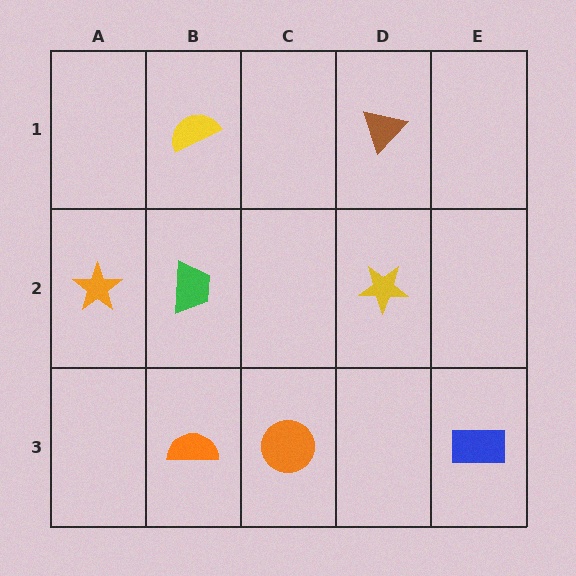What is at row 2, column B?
A green trapezoid.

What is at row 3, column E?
A blue rectangle.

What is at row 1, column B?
A yellow semicircle.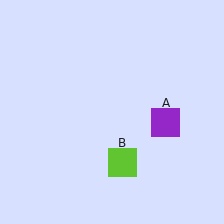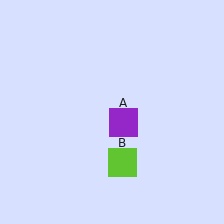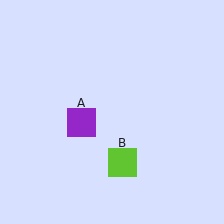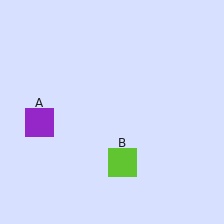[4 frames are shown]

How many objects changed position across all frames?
1 object changed position: purple square (object A).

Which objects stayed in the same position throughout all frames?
Lime square (object B) remained stationary.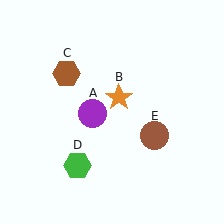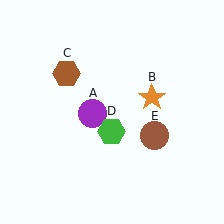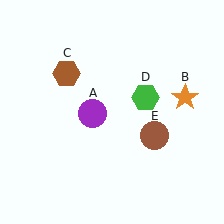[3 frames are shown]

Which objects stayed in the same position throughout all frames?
Purple circle (object A) and brown hexagon (object C) and brown circle (object E) remained stationary.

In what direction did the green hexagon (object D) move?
The green hexagon (object D) moved up and to the right.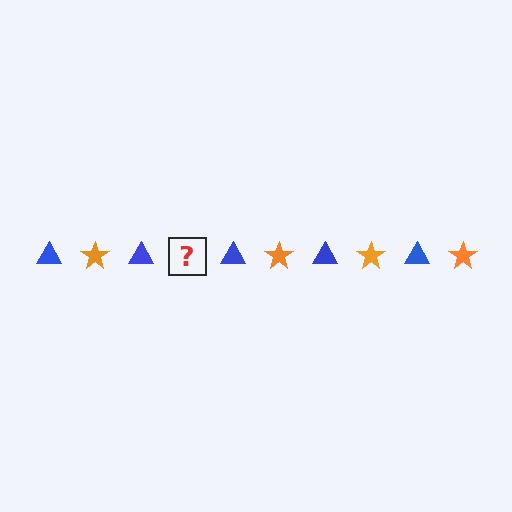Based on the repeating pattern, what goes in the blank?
The blank should be an orange star.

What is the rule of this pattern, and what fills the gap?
The rule is that the pattern alternates between blue triangle and orange star. The gap should be filled with an orange star.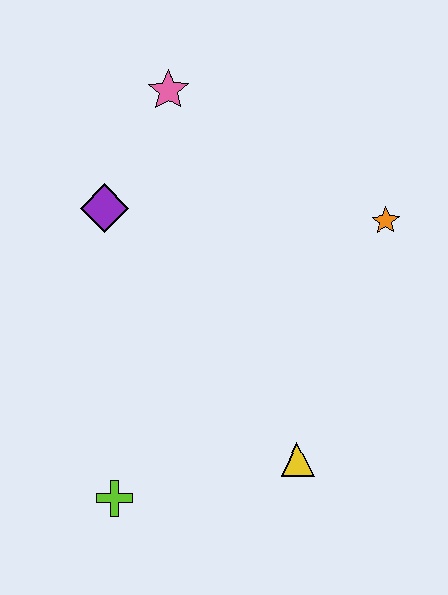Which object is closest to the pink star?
The purple diamond is closest to the pink star.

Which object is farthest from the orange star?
The lime cross is farthest from the orange star.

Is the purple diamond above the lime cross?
Yes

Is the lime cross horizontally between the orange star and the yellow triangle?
No